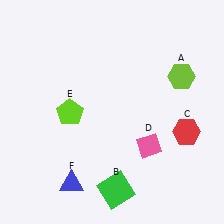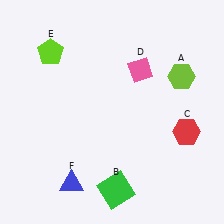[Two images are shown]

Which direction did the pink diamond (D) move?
The pink diamond (D) moved up.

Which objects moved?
The objects that moved are: the pink diamond (D), the lime pentagon (E).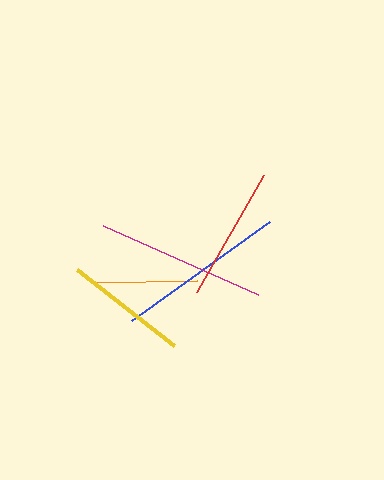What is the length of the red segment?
The red segment is approximately 134 pixels long.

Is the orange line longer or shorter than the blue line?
The blue line is longer than the orange line.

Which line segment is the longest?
The magenta line is the longest at approximately 170 pixels.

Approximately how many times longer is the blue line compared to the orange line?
The blue line is approximately 1.7 times the length of the orange line.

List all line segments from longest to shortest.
From longest to shortest: magenta, blue, red, yellow, orange.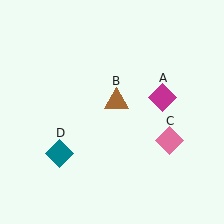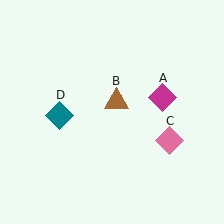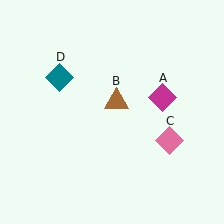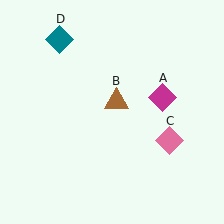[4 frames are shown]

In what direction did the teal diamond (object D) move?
The teal diamond (object D) moved up.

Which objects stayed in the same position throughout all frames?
Magenta diamond (object A) and brown triangle (object B) and pink diamond (object C) remained stationary.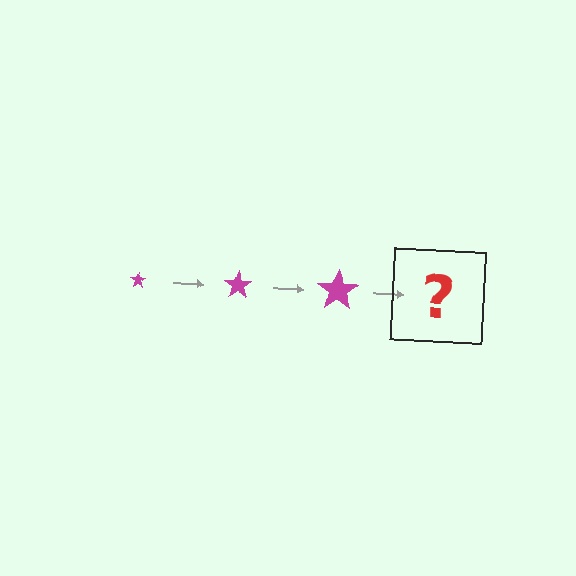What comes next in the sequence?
The next element should be a magenta star, larger than the previous one.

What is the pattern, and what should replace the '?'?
The pattern is that the star gets progressively larger each step. The '?' should be a magenta star, larger than the previous one.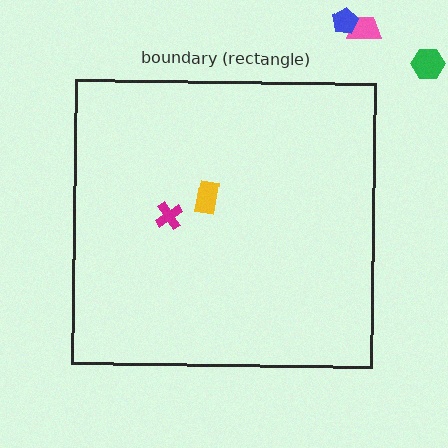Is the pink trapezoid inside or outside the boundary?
Outside.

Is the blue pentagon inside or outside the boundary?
Outside.